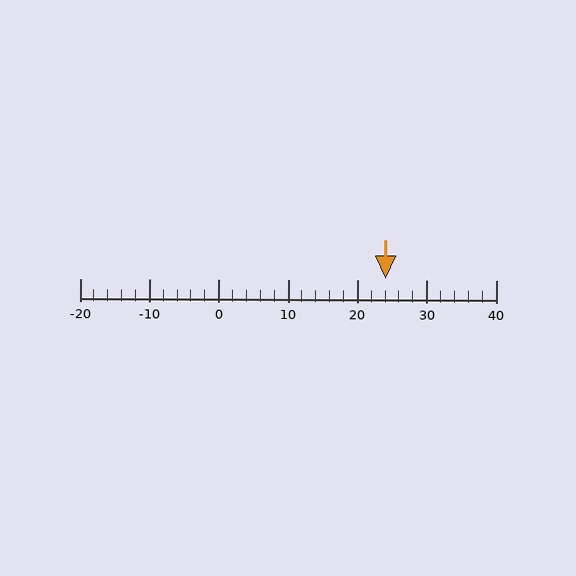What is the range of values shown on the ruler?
The ruler shows values from -20 to 40.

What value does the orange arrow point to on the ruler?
The orange arrow points to approximately 24.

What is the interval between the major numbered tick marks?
The major tick marks are spaced 10 units apart.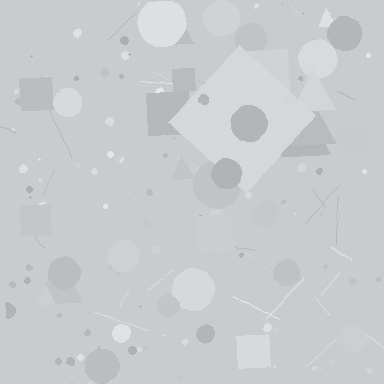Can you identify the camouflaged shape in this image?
The camouflaged shape is a diamond.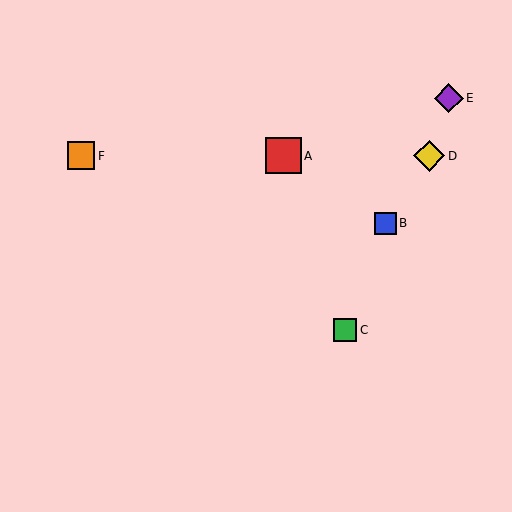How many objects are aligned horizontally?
3 objects (A, D, F) are aligned horizontally.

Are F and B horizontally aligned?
No, F is at y≈156 and B is at y≈223.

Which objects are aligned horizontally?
Objects A, D, F are aligned horizontally.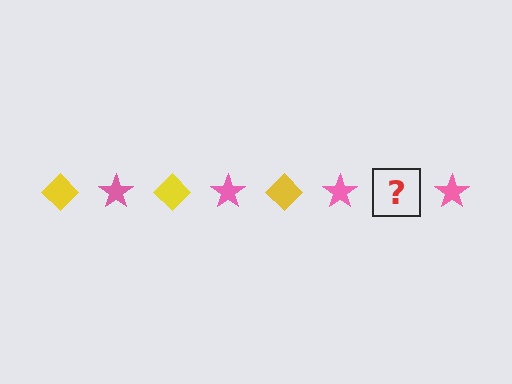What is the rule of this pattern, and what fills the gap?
The rule is that the pattern alternates between yellow diamond and pink star. The gap should be filled with a yellow diamond.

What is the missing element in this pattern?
The missing element is a yellow diamond.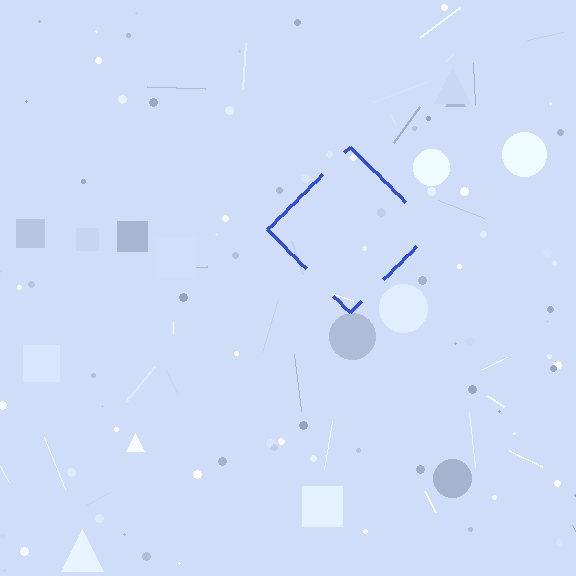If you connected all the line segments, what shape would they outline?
They would outline a diamond.